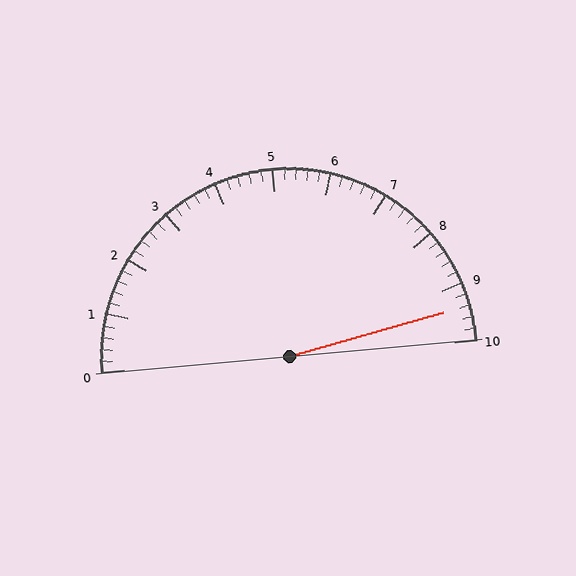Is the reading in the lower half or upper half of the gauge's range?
The reading is in the upper half of the range (0 to 10).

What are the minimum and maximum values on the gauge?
The gauge ranges from 0 to 10.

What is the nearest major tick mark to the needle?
The nearest major tick mark is 9.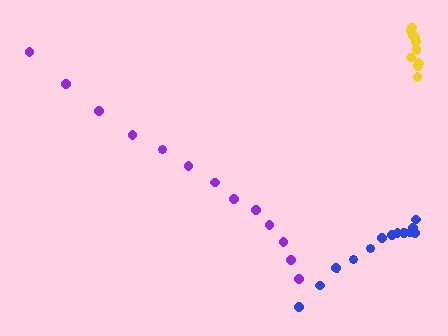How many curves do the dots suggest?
There are 3 distinct paths.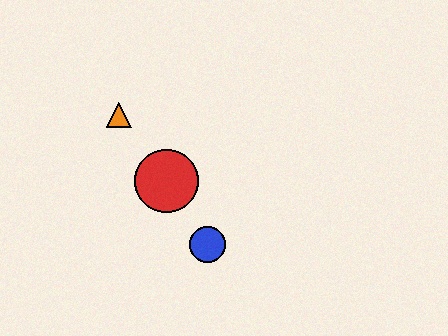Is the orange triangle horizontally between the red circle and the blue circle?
No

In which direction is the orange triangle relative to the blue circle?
The orange triangle is above the blue circle.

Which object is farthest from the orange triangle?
The blue circle is farthest from the orange triangle.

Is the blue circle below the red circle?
Yes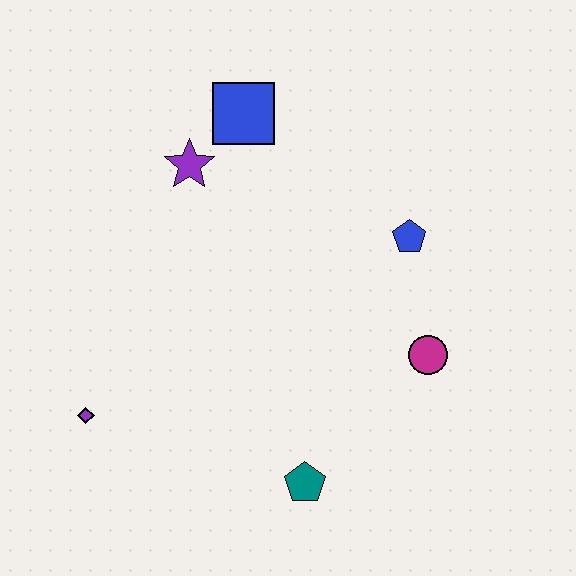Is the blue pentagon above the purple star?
No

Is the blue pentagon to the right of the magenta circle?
No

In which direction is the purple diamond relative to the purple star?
The purple diamond is below the purple star.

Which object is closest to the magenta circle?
The blue pentagon is closest to the magenta circle.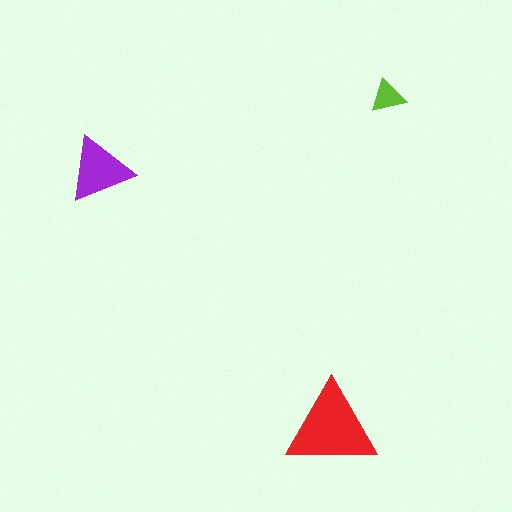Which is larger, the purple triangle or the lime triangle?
The purple one.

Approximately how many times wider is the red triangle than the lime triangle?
About 2.5 times wider.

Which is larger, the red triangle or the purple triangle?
The red one.